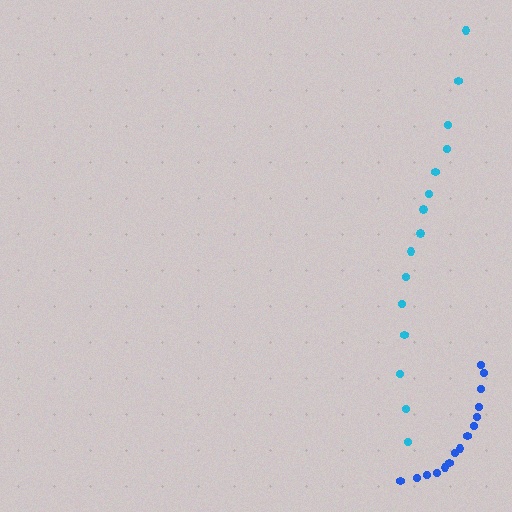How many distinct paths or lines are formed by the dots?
There are 2 distinct paths.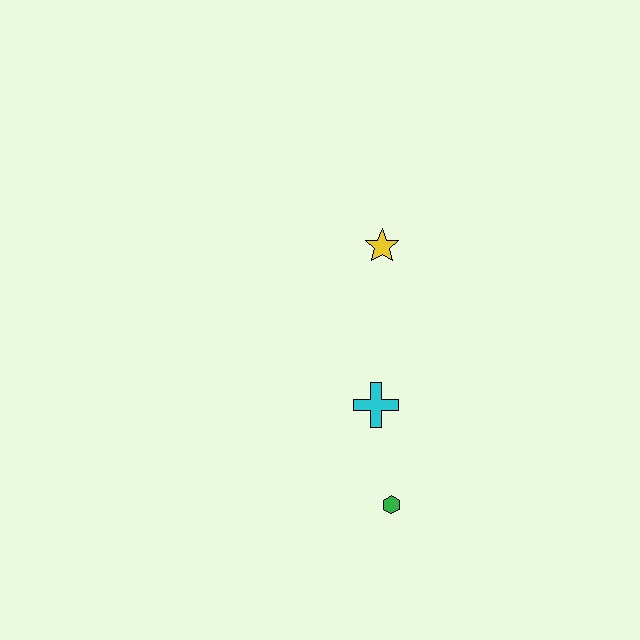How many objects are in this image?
There are 3 objects.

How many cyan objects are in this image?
There is 1 cyan object.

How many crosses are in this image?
There is 1 cross.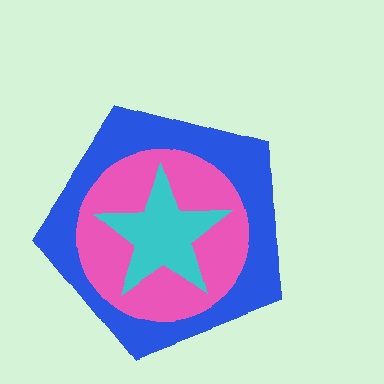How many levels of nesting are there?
3.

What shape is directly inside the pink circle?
The cyan star.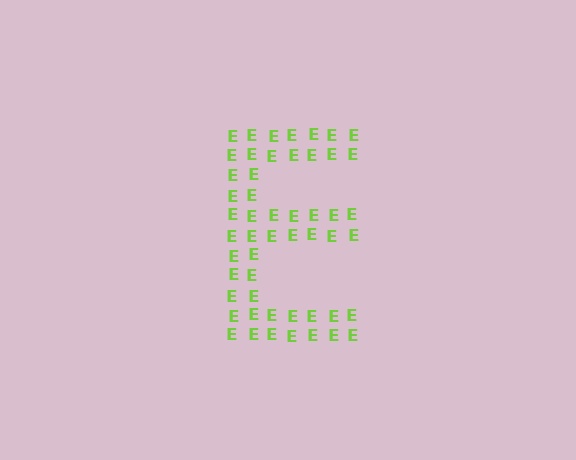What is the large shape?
The large shape is the letter E.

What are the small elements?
The small elements are letter E's.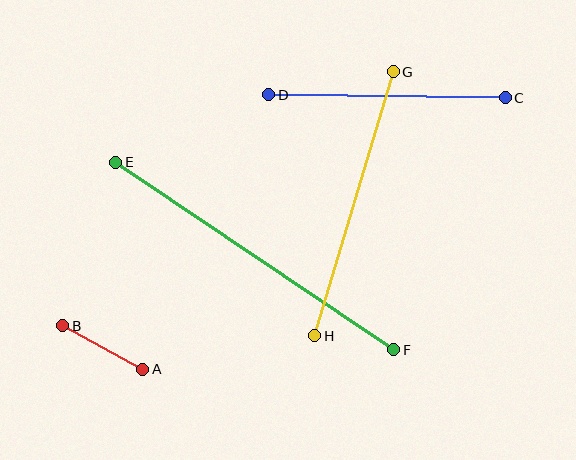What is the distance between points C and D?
The distance is approximately 236 pixels.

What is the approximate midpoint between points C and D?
The midpoint is at approximately (387, 96) pixels.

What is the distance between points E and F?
The distance is approximately 335 pixels.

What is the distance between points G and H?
The distance is approximately 275 pixels.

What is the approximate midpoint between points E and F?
The midpoint is at approximately (255, 256) pixels.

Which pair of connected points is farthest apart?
Points E and F are farthest apart.